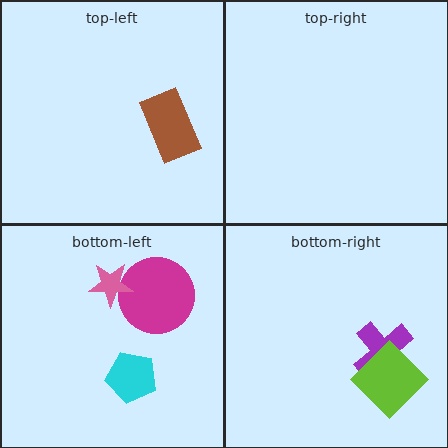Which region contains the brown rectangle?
The top-left region.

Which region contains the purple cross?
The bottom-right region.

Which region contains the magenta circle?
The bottom-left region.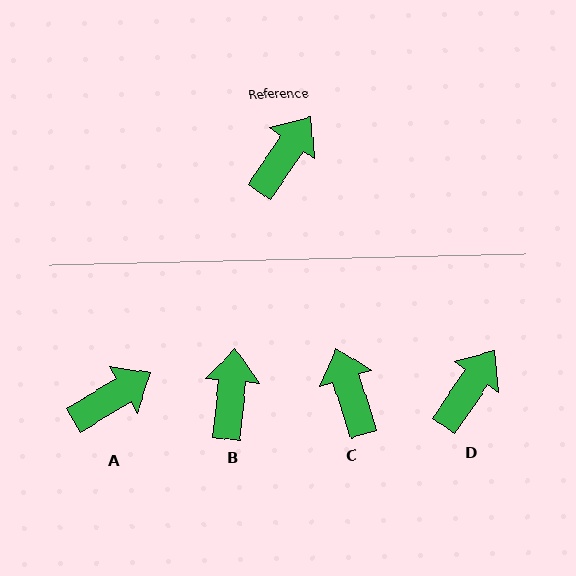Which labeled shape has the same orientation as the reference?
D.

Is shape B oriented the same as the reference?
No, it is off by about 28 degrees.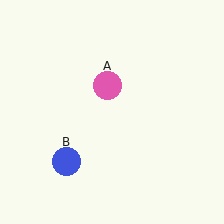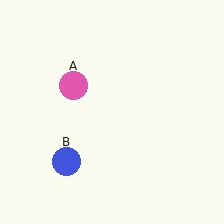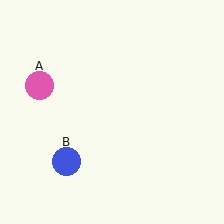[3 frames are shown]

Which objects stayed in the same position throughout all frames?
Blue circle (object B) remained stationary.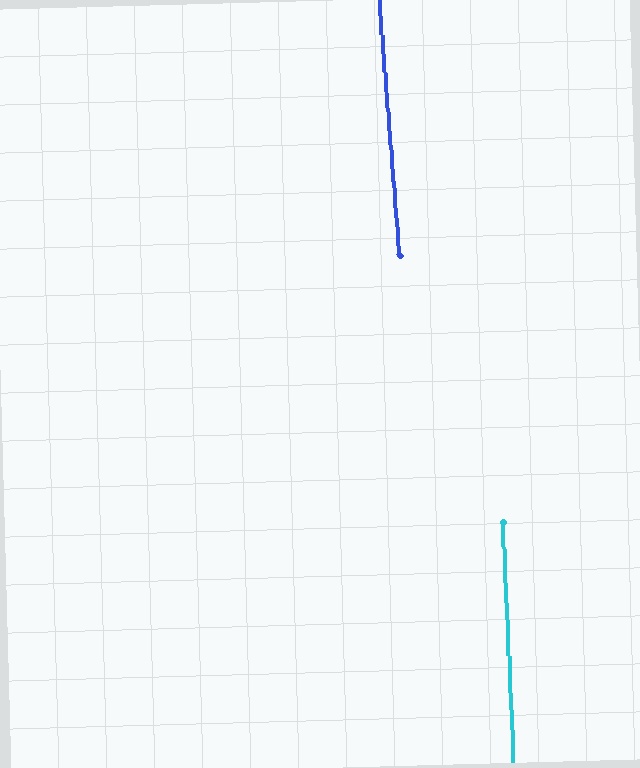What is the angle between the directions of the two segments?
Approximately 2 degrees.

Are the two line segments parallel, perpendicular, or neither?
Parallel — their directions differ by only 1.8°.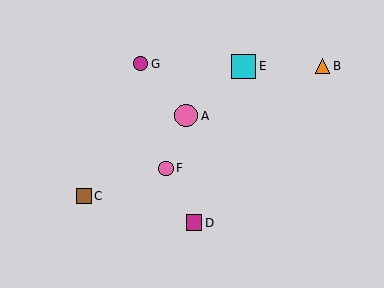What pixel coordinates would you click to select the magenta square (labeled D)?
Click at (194, 223) to select the magenta square D.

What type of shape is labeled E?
Shape E is a cyan square.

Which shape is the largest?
The cyan square (labeled E) is the largest.